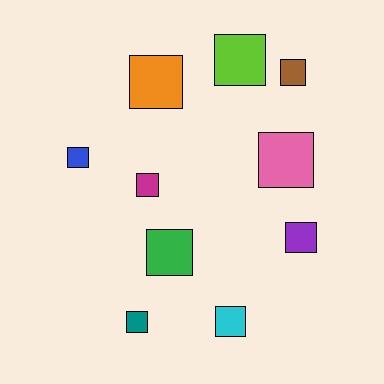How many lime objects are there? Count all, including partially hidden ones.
There is 1 lime object.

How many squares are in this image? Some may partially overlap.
There are 10 squares.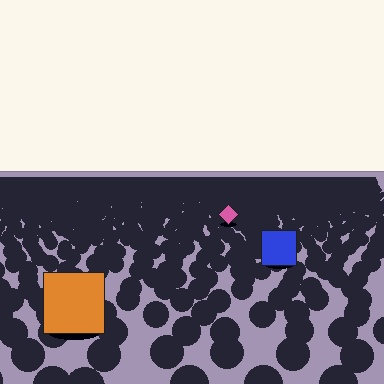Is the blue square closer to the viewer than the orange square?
No. The orange square is closer — you can tell from the texture gradient: the ground texture is coarser near it.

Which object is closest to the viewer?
The orange square is closest. The texture marks near it are larger and more spread out.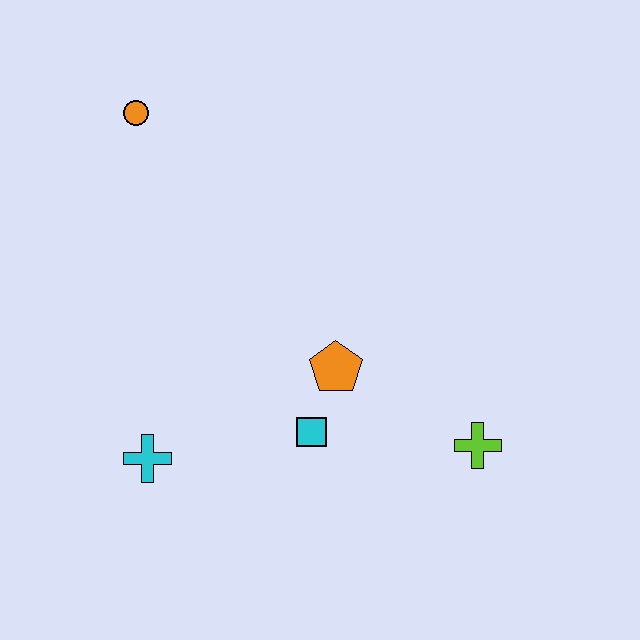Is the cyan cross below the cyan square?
Yes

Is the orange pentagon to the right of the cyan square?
Yes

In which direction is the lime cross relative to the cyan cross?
The lime cross is to the right of the cyan cross.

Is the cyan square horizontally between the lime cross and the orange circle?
Yes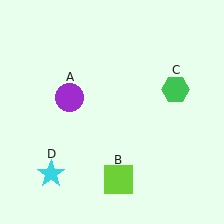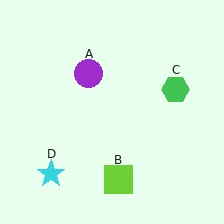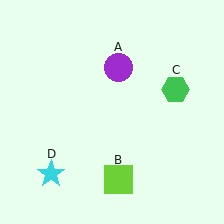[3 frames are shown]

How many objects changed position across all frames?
1 object changed position: purple circle (object A).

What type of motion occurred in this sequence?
The purple circle (object A) rotated clockwise around the center of the scene.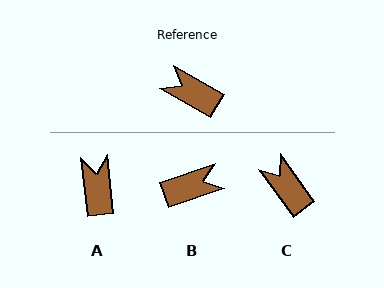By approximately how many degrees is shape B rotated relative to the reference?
Approximately 131 degrees clockwise.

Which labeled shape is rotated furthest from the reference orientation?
B, about 131 degrees away.